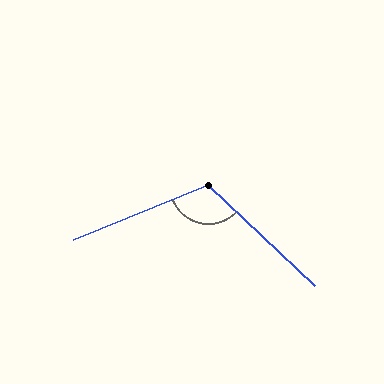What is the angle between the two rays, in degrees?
Approximately 115 degrees.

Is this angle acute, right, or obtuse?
It is obtuse.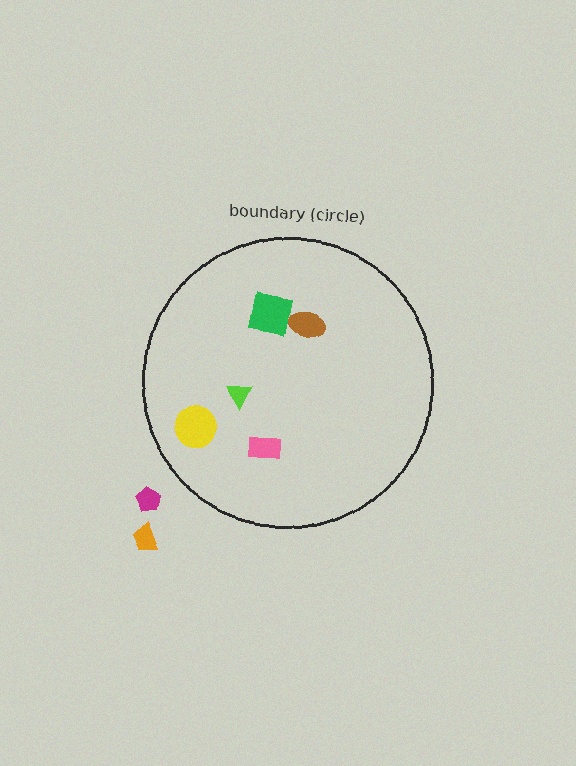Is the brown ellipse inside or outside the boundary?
Inside.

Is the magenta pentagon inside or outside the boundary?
Outside.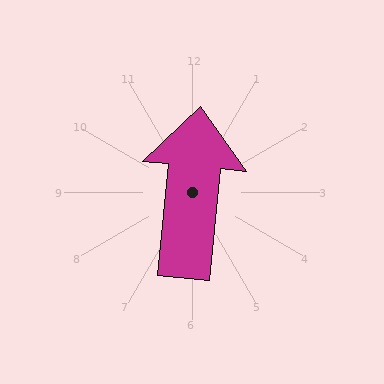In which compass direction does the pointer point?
North.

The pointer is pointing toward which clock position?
Roughly 12 o'clock.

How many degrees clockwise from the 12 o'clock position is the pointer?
Approximately 5 degrees.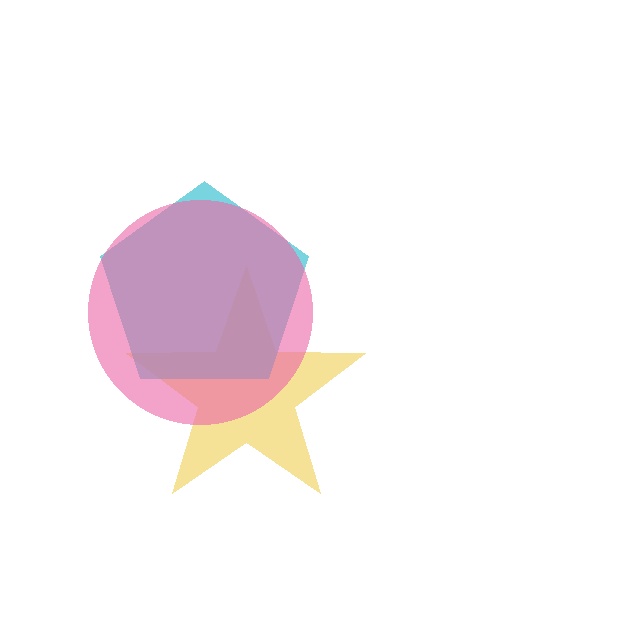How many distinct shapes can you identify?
There are 3 distinct shapes: a yellow star, a cyan pentagon, a pink circle.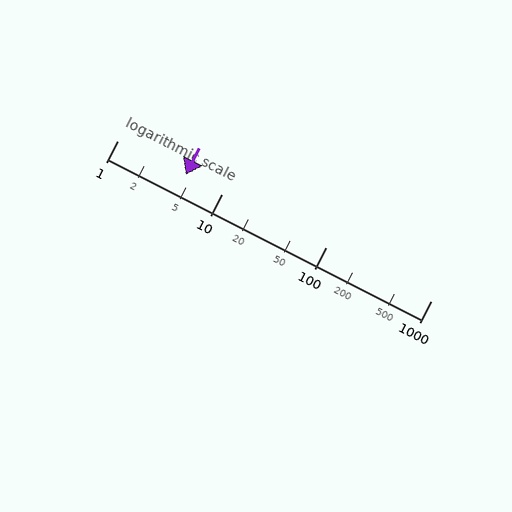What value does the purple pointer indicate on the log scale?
The pointer indicates approximately 4.5.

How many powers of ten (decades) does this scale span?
The scale spans 3 decades, from 1 to 1000.